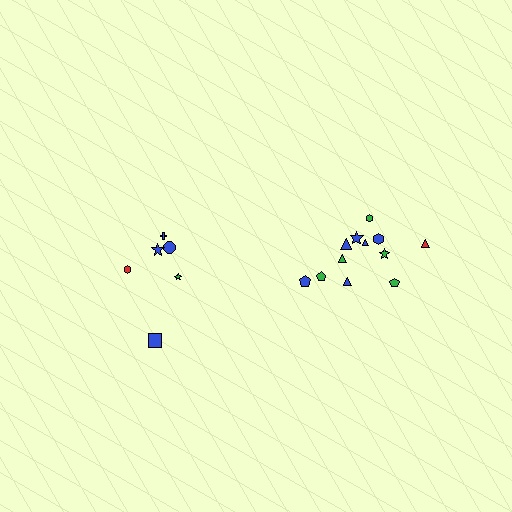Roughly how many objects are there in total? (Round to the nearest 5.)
Roughly 20 objects in total.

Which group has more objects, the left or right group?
The right group.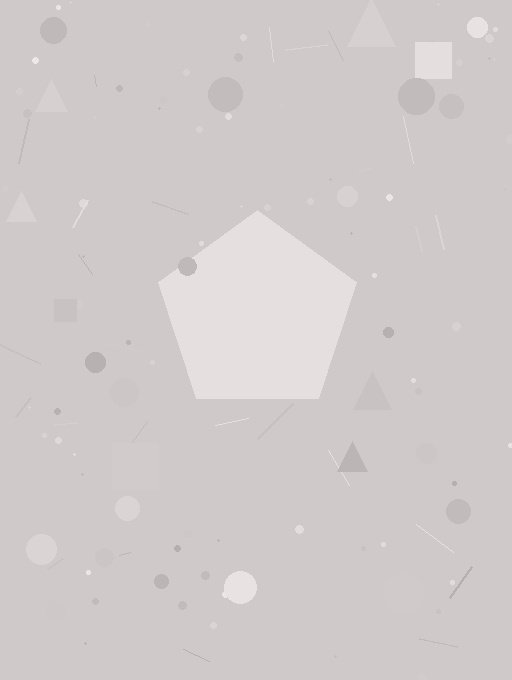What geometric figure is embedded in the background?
A pentagon is embedded in the background.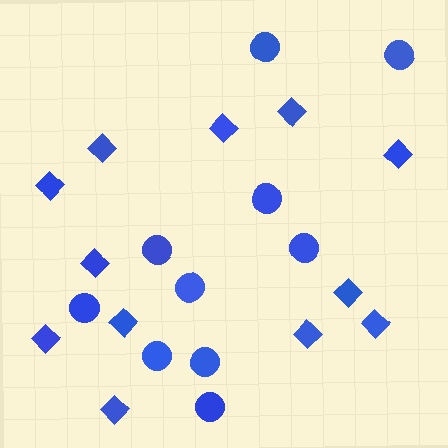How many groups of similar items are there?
There are 2 groups: one group of diamonds (12) and one group of circles (10).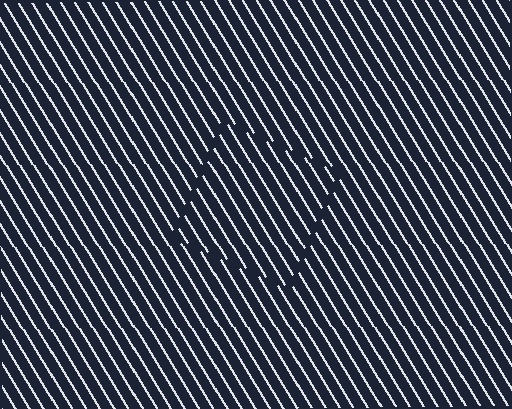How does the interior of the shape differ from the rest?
The interior of the shape contains the same grating, shifted by half a period — the contour is defined by the phase discontinuity where line-ends from the inner and outer gratings abut.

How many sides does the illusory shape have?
4 sides — the line-ends trace a square.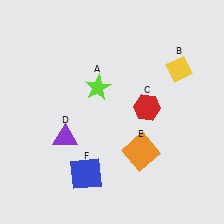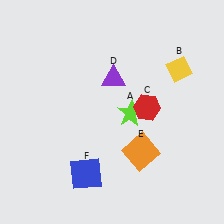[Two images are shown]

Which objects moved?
The objects that moved are: the lime star (A), the purple triangle (D).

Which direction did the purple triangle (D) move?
The purple triangle (D) moved up.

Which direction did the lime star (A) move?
The lime star (A) moved right.